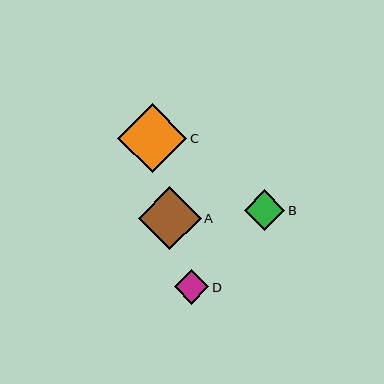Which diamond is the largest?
Diamond C is the largest with a size of approximately 69 pixels.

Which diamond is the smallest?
Diamond D is the smallest with a size of approximately 34 pixels.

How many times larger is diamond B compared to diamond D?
Diamond B is approximately 1.2 times the size of diamond D.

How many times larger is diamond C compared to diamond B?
Diamond C is approximately 1.7 times the size of diamond B.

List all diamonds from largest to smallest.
From largest to smallest: C, A, B, D.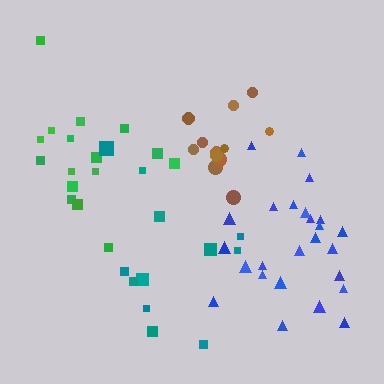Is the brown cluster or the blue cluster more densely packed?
Brown.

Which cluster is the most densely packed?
Brown.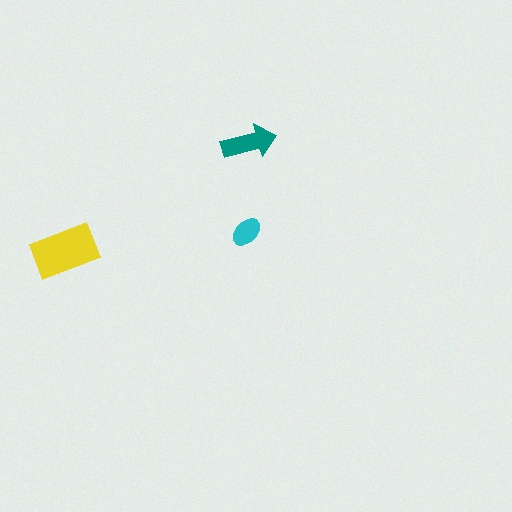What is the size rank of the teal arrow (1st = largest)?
2nd.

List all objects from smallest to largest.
The cyan ellipse, the teal arrow, the yellow rectangle.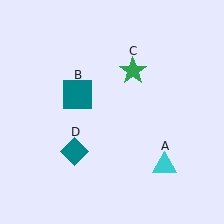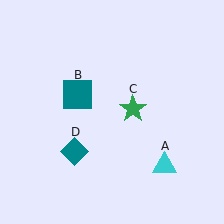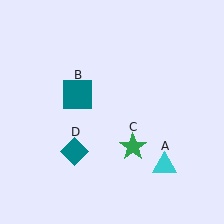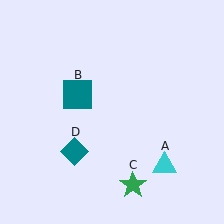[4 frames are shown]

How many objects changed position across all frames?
1 object changed position: green star (object C).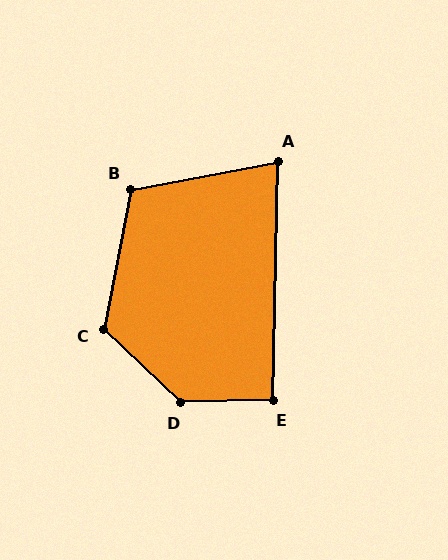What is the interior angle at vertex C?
Approximately 123 degrees (obtuse).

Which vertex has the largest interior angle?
D, at approximately 135 degrees.